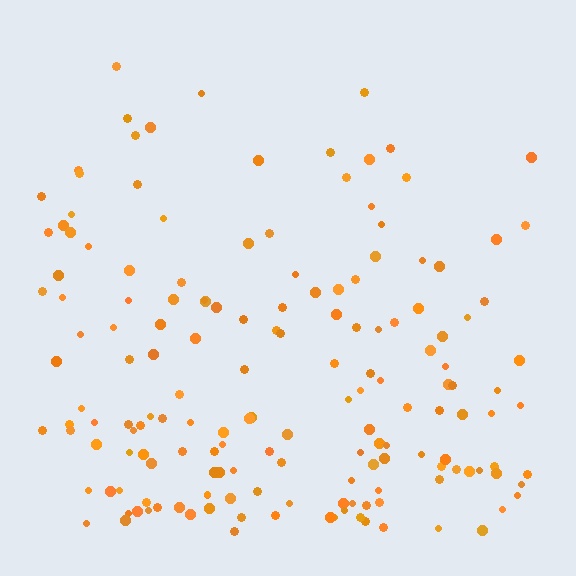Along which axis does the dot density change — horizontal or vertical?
Vertical.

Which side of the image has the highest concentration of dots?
The bottom.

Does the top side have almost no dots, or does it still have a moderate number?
Still a moderate number, just noticeably fewer than the bottom.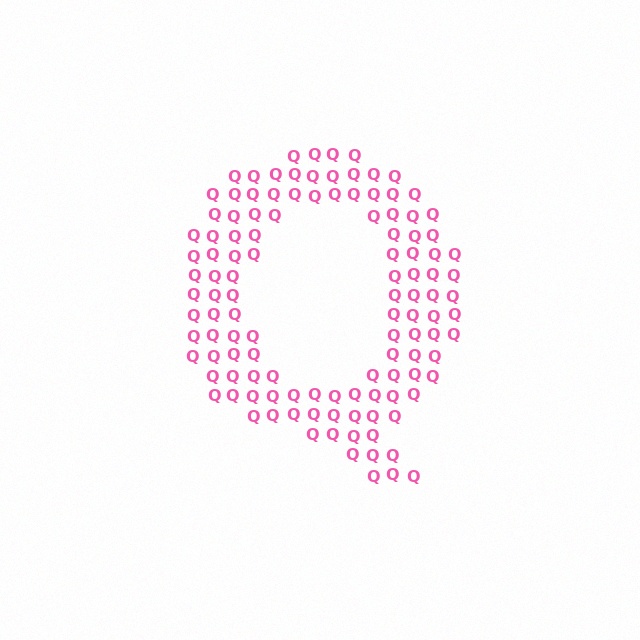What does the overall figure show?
The overall figure shows the letter Q.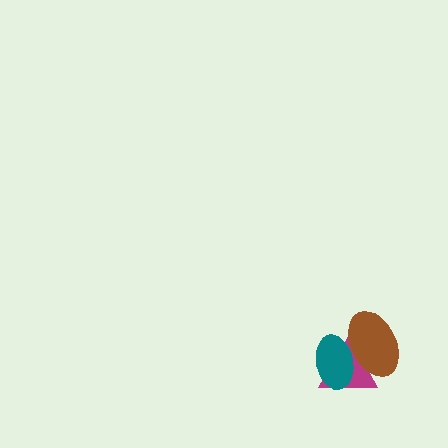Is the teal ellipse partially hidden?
No, no other shape covers it.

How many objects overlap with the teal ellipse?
2 objects overlap with the teal ellipse.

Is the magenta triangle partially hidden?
Yes, it is partially covered by another shape.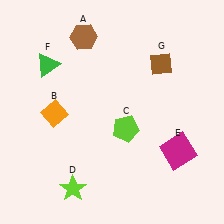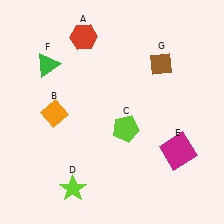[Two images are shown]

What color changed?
The hexagon (A) changed from brown in Image 1 to red in Image 2.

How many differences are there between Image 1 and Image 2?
There is 1 difference between the two images.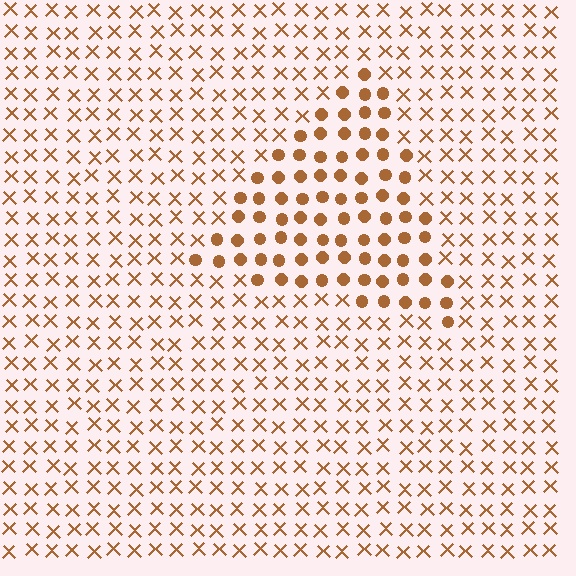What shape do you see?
I see a triangle.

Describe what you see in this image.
The image is filled with small brown elements arranged in a uniform grid. A triangle-shaped region contains circles, while the surrounding area contains X marks. The boundary is defined purely by the change in element shape.